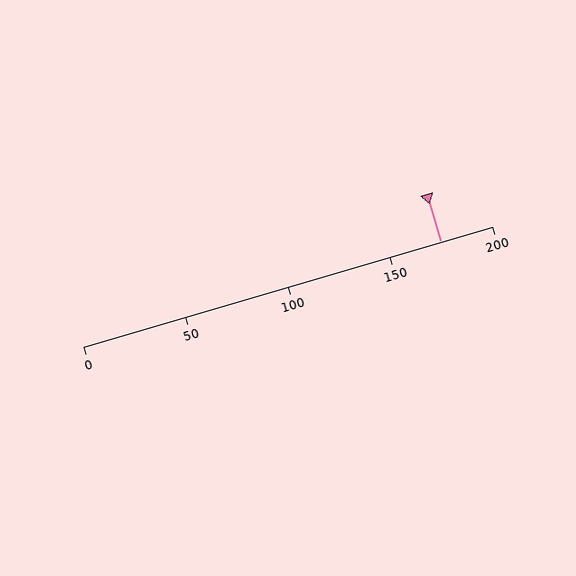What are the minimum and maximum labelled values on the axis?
The axis runs from 0 to 200.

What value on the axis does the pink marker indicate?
The marker indicates approximately 175.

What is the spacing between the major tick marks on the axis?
The major ticks are spaced 50 apart.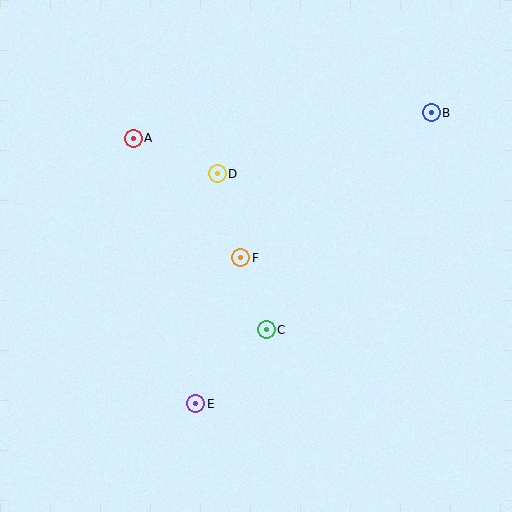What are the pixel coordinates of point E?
Point E is at (196, 404).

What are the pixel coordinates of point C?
Point C is at (266, 330).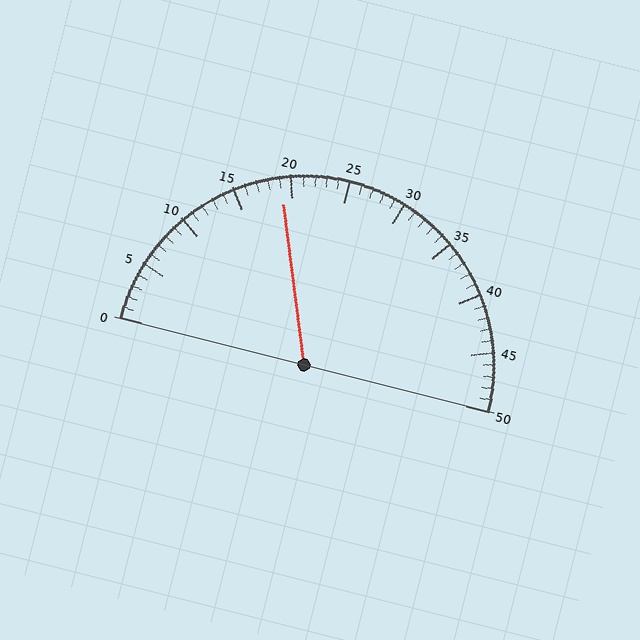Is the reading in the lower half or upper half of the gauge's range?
The reading is in the lower half of the range (0 to 50).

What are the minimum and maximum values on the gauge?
The gauge ranges from 0 to 50.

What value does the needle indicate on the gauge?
The needle indicates approximately 19.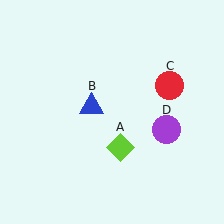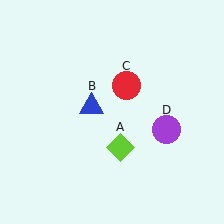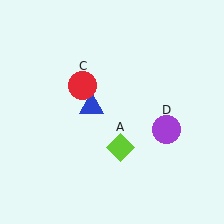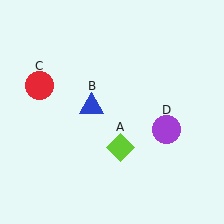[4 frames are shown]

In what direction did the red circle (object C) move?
The red circle (object C) moved left.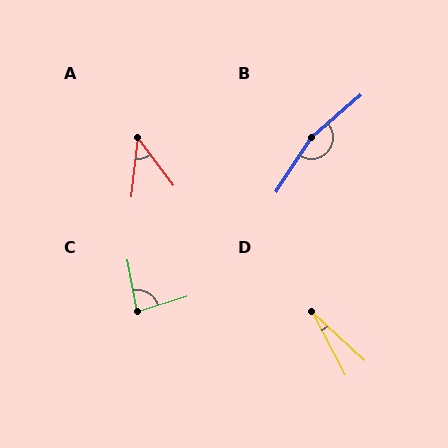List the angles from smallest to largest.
D (19°), A (42°), C (83°), B (164°).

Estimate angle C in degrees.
Approximately 83 degrees.